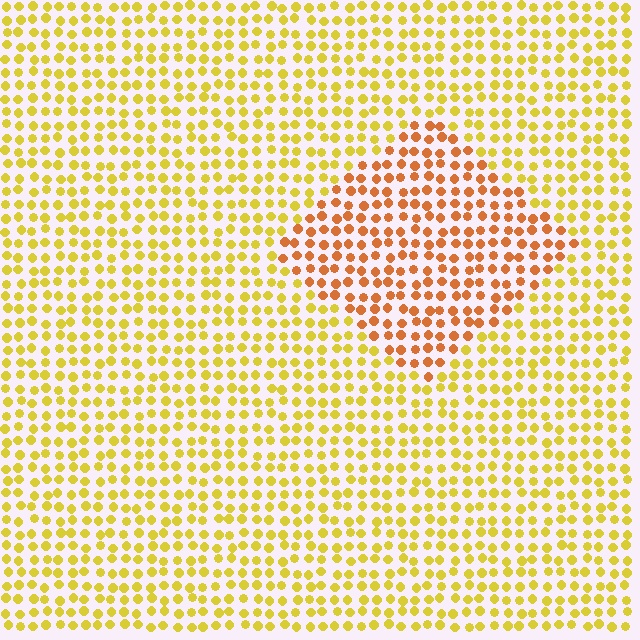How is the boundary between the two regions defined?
The boundary is defined purely by a slight shift in hue (about 34 degrees). Spacing, size, and orientation are identical on both sides.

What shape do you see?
I see a diamond.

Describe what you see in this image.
The image is filled with small yellow elements in a uniform arrangement. A diamond-shaped region is visible where the elements are tinted to a slightly different hue, forming a subtle color boundary.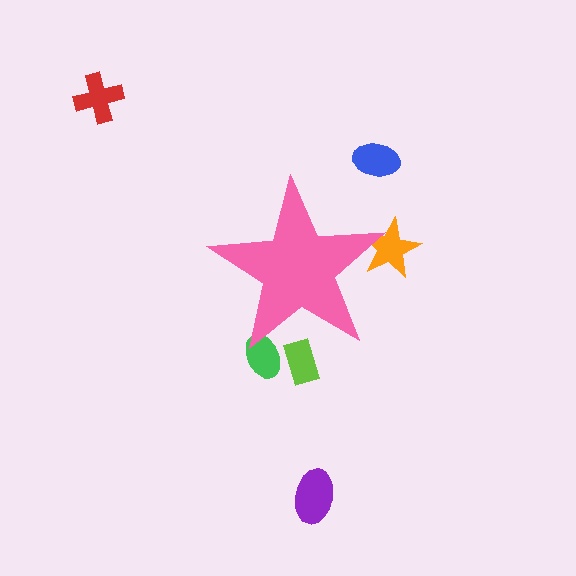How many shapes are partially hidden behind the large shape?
3 shapes are partially hidden.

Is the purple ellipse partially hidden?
No, the purple ellipse is fully visible.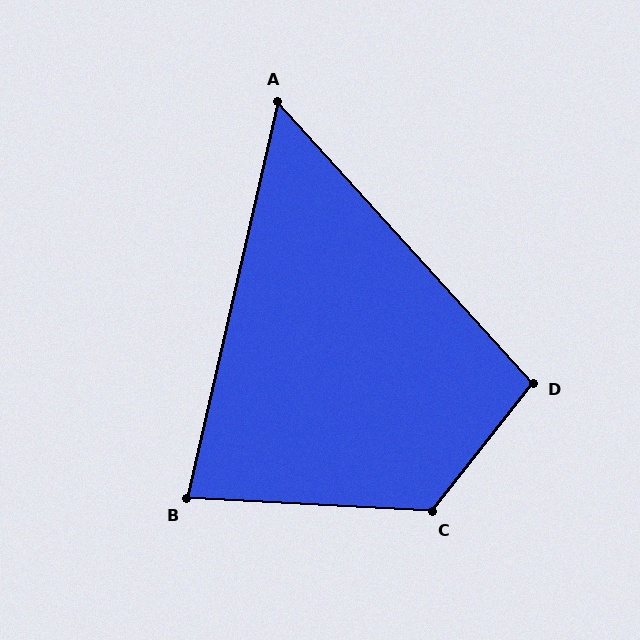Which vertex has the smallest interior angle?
A, at approximately 55 degrees.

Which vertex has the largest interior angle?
C, at approximately 125 degrees.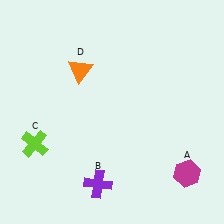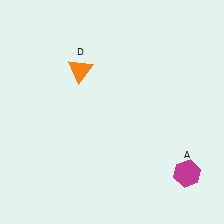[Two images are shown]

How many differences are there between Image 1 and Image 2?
There are 2 differences between the two images.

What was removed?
The purple cross (B), the lime cross (C) were removed in Image 2.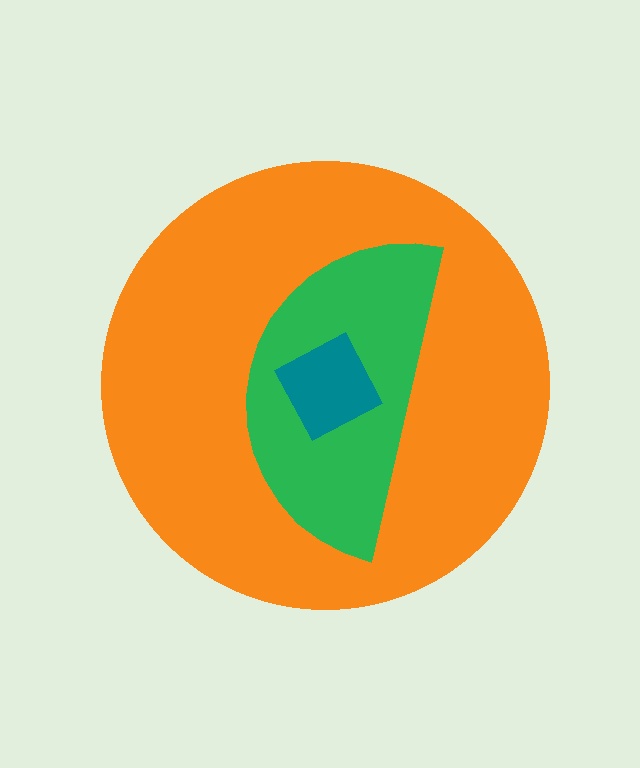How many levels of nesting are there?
3.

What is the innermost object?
The teal square.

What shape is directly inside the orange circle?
The green semicircle.